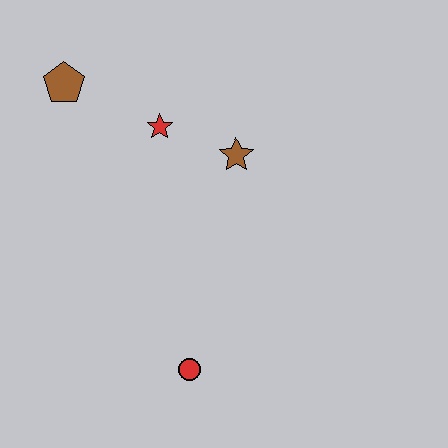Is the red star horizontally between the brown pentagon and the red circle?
Yes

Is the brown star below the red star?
Yes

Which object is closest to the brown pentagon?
The red star is closest to the brown pentagon.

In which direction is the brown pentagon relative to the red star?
The brown pentagon is to the left of the red star.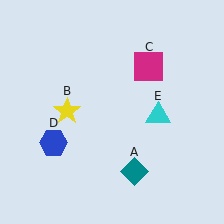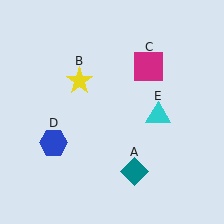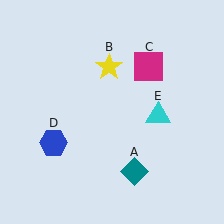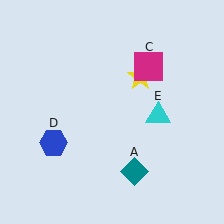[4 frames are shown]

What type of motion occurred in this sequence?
The yellow star (object B) rotated clockwise around the center of the scene.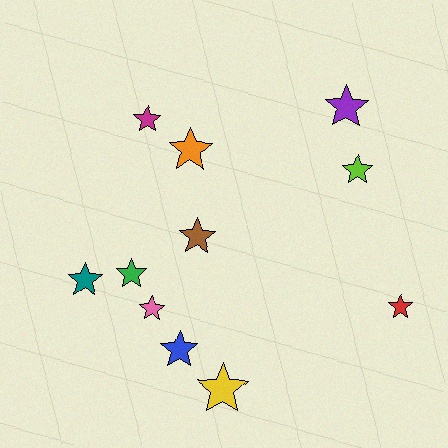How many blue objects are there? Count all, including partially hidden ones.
There is 1 blue object.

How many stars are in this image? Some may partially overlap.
There are 11 stars.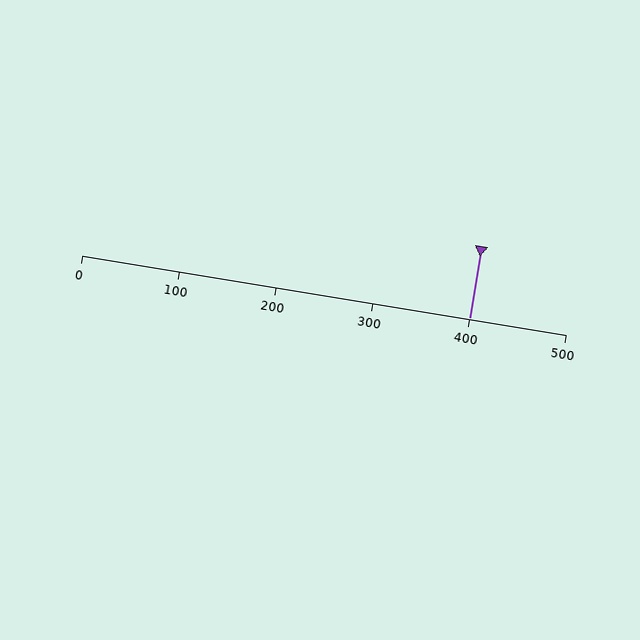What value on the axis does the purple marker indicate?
The marker indicates approximately 400.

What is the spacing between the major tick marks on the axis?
The major ticks are spaced 100 apart.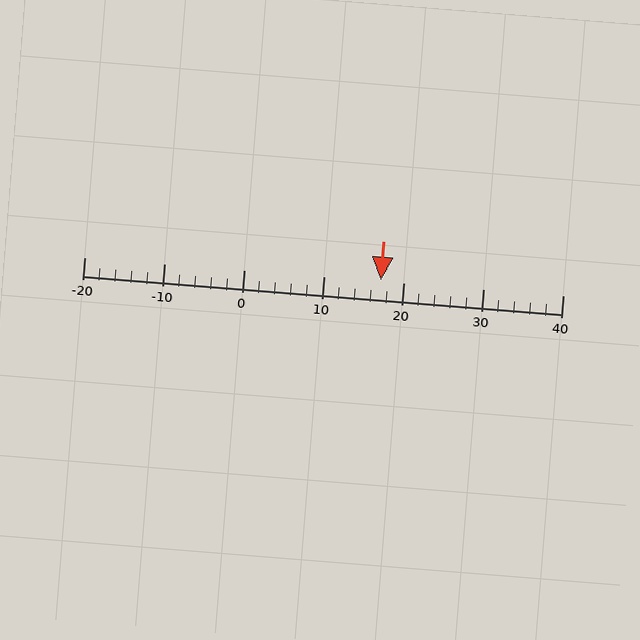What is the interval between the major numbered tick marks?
The major tick marks are spaced 10 units apart.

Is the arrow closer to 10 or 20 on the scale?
The arrow is closer to 20.